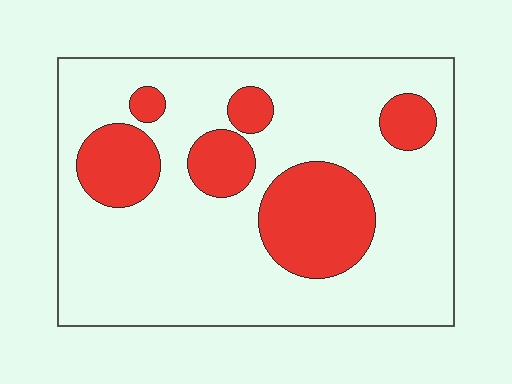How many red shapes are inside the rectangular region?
6.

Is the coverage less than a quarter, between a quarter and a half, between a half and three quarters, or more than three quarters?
Less than a quarter.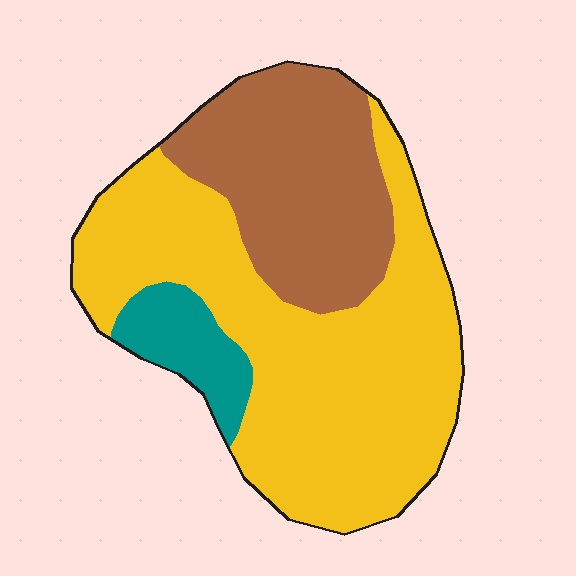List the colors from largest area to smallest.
From largest to smallest: yellow, brown, teal.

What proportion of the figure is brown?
Brown takes up about one third (1/3) of the figure.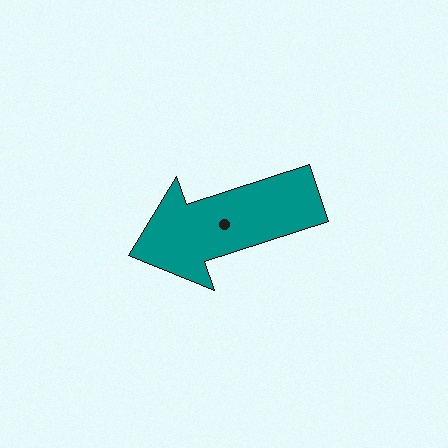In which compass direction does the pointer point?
West.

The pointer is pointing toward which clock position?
Roughly 8 o'clock.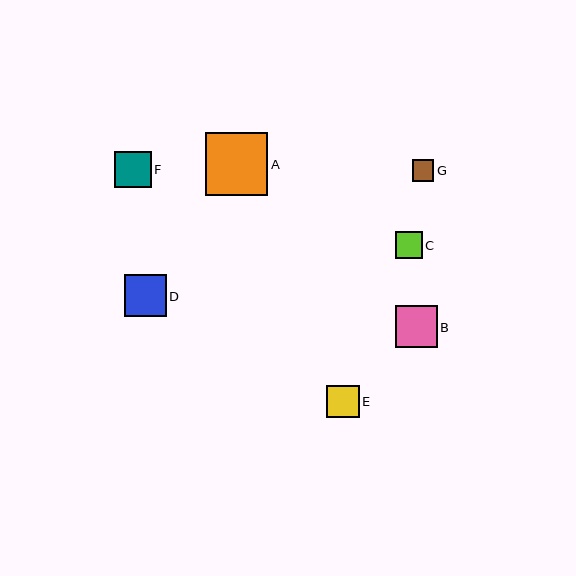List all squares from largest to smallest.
From largest to smallest: A, B, D, F, E, C, G.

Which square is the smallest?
Square G is the smallest with a size of approximately 21 pixels.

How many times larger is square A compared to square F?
Square A is approximately 1.7 times the size of square F.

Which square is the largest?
Square A is the largest with a size of approximately 63 pixels.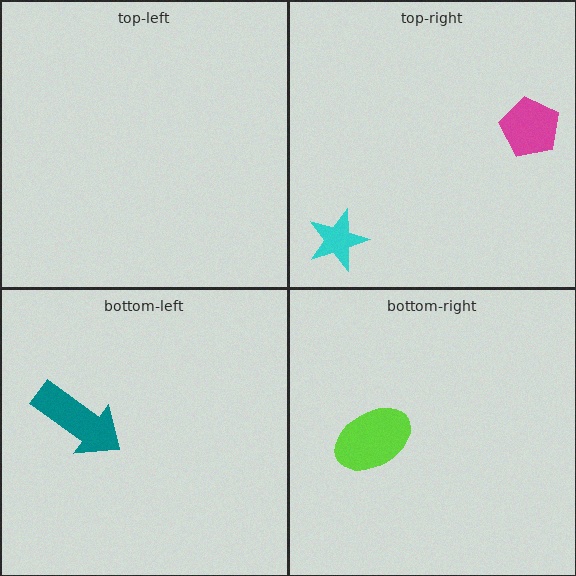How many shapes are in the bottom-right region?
1.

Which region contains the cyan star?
The top-right region.